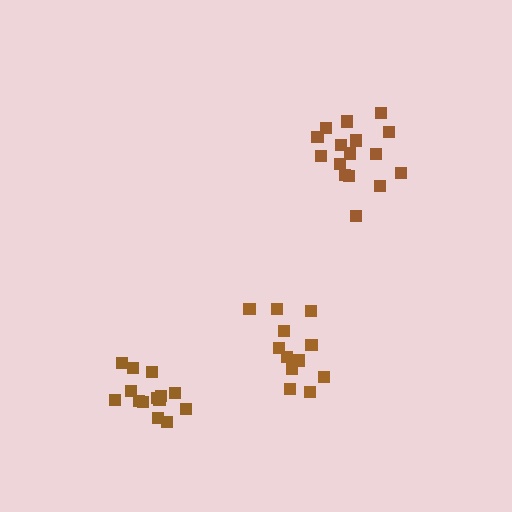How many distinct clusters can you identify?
There are 3 distinct clusters.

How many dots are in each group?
Group 1: 14 dots, Group 2: 16 dots, Group 3: 13 dots (43 total).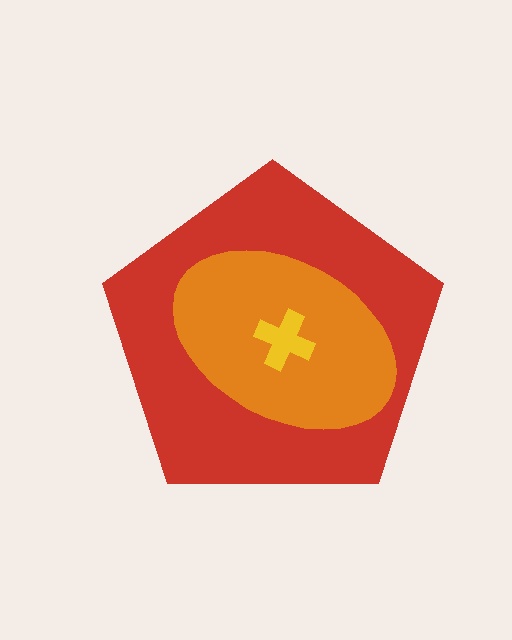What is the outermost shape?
The red pentagon.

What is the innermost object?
The yellow cross.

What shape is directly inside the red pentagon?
The orange ellipse.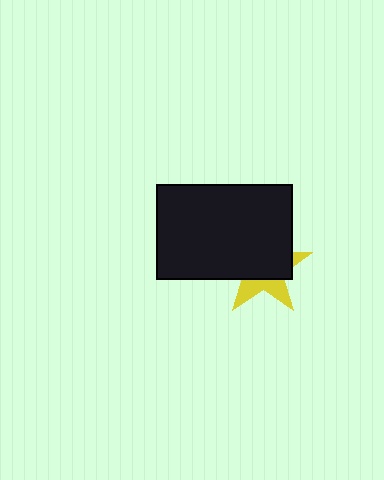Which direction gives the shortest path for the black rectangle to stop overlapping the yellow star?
Moving up gives the shortest separation.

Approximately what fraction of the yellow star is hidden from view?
Roughly 64% of the yellow star is hidden behind the black rectangle.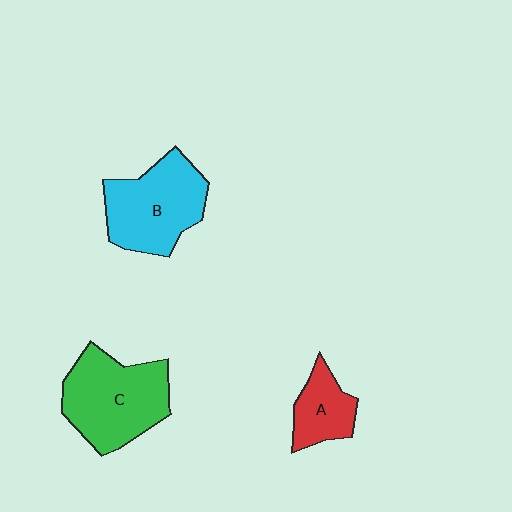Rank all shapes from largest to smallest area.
From largest to smallest: C (green), B (cyan), A (red).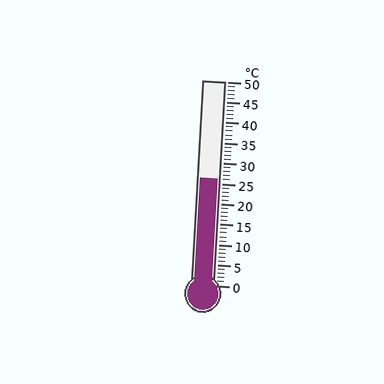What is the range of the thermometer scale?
The thermometer scale ranges from 0°C to 50°C.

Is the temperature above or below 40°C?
The temperature is below 40°C.